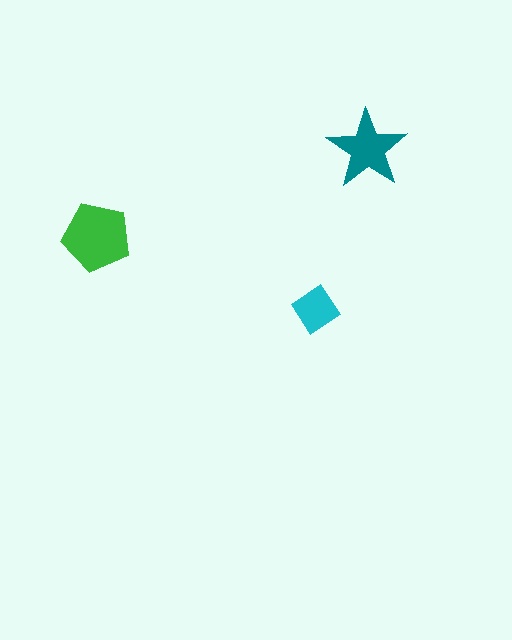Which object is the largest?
The green pentagon.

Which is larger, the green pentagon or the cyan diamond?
The green pentagon.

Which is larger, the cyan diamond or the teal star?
The teal star.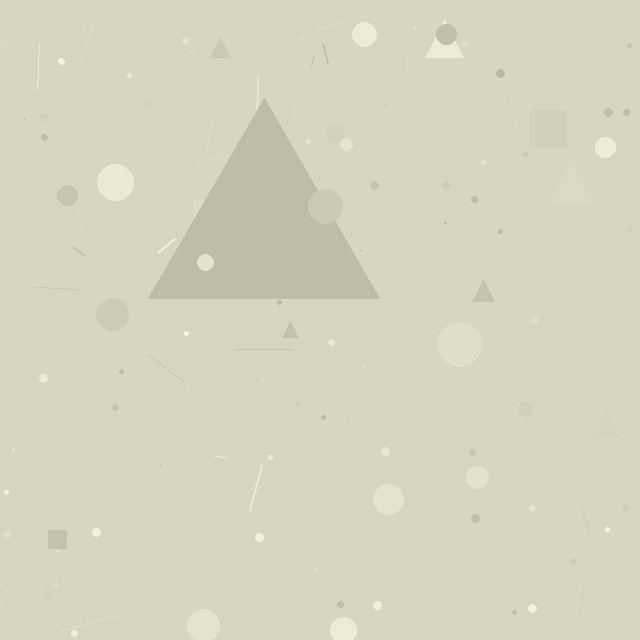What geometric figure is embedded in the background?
A triangle is embedded in the background.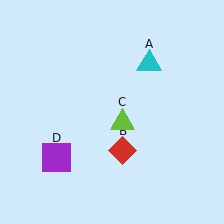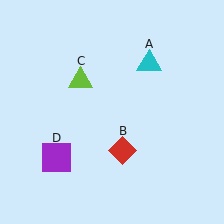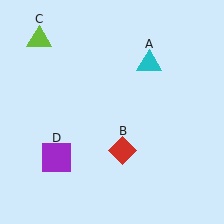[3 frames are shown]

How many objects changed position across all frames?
1 object changed position: lime triangle (object C).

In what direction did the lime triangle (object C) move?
The lime triangle (object C) moved up and to the left.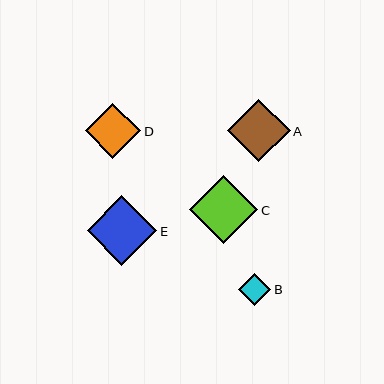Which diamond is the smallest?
Diamond B is the smallest with a size of approximately 32 pixels.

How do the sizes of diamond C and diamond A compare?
Diamond C and diamond A are approximately the same size.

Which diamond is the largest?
Diamond E is the largest with a size of approximately 70 pixels.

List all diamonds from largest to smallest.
From largest to smallest: E, C, A, D, B.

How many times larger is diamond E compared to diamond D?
Diamond E is approximately 1.3 times the size of diamond D.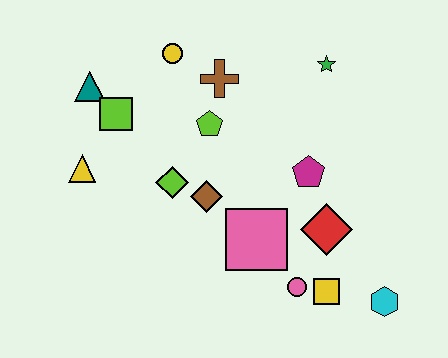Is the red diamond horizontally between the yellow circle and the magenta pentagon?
No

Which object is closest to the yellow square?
The pink circle is closest to the yellow square.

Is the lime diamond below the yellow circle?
Yes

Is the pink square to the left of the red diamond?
Yes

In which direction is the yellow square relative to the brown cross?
The yellow square is below the brown cross.